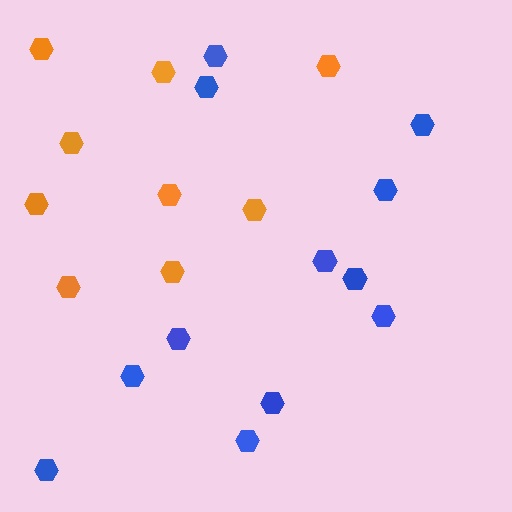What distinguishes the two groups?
There are 2 groups: one group of orange hexagons (9) and one group of blue hexagons (12).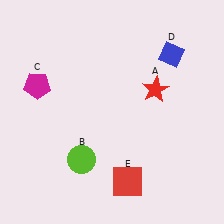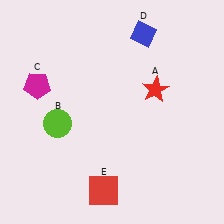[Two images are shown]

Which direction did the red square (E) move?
The red square (E) moved left.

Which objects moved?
The objects that moved are: the lime circle (B), the blue diamond (D), the red square (E).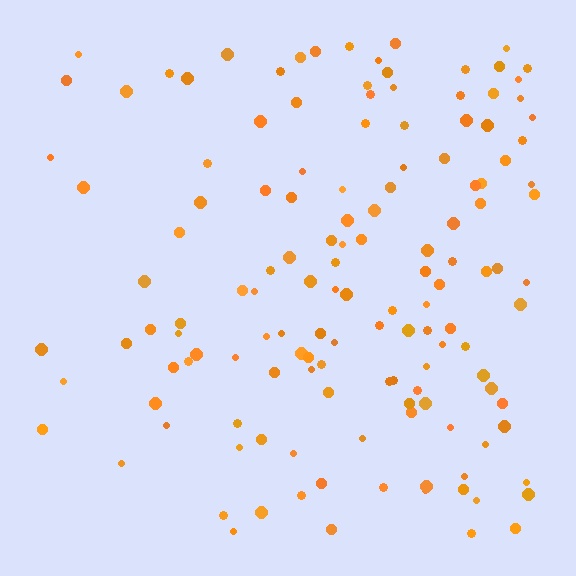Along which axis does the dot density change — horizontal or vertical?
Horizontal.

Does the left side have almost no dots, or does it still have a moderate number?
Still a moderate number, just noticeably fewer than the right.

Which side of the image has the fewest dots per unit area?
The left.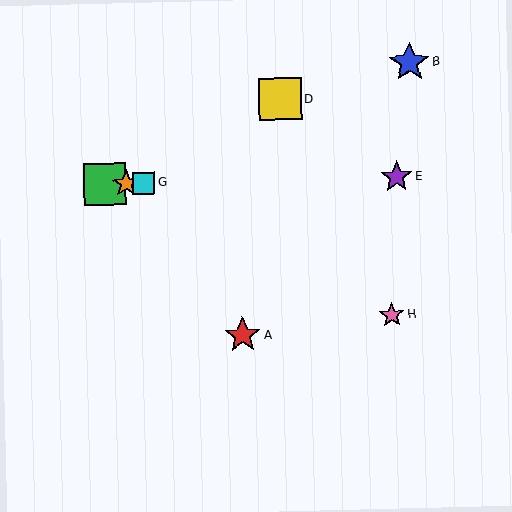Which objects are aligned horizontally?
Objects C, E, F, G are aligned horizontally.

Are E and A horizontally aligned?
No, E is at y≈177 and A is at y≈335.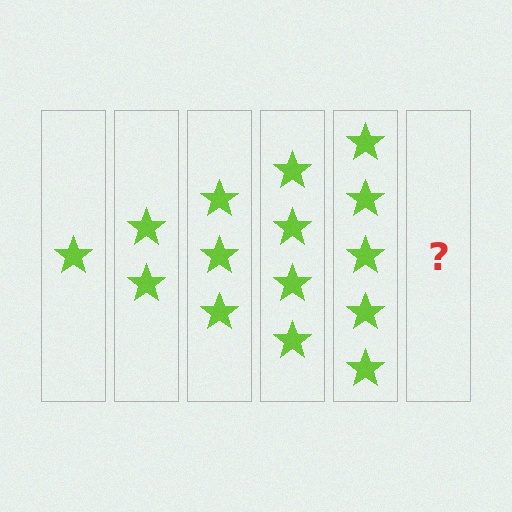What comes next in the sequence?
The next element should be 6 stars.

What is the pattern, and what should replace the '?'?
The pattern is that each step adds one more star. The '?' should be 6 stars.